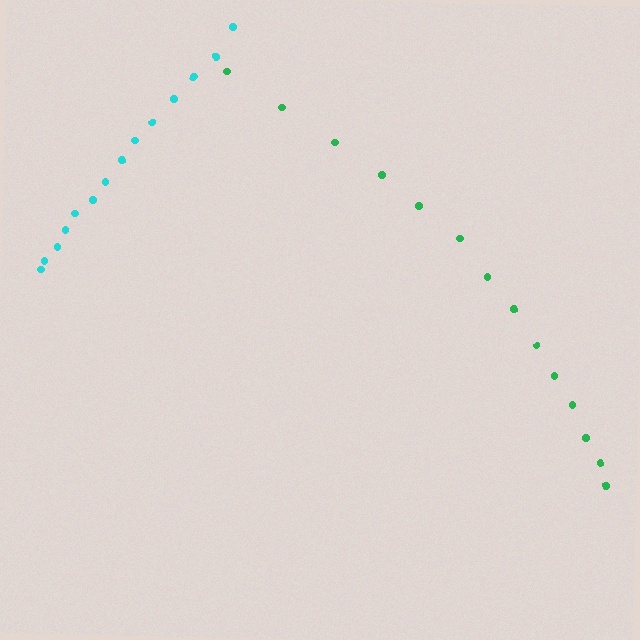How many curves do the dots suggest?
There are 2 distinct paths.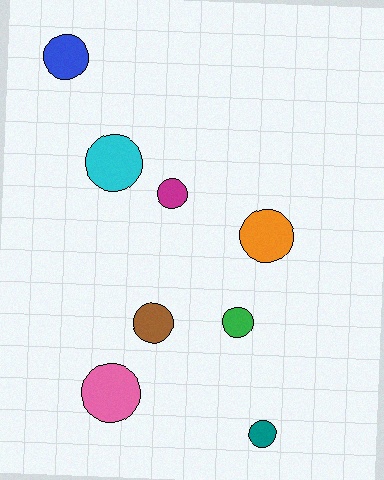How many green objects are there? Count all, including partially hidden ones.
There is 1 green object.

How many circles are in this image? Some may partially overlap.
There are 8 circles.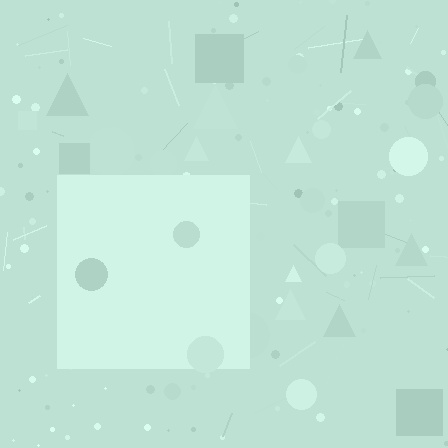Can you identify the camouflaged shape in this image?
The camouflaged shape is a square.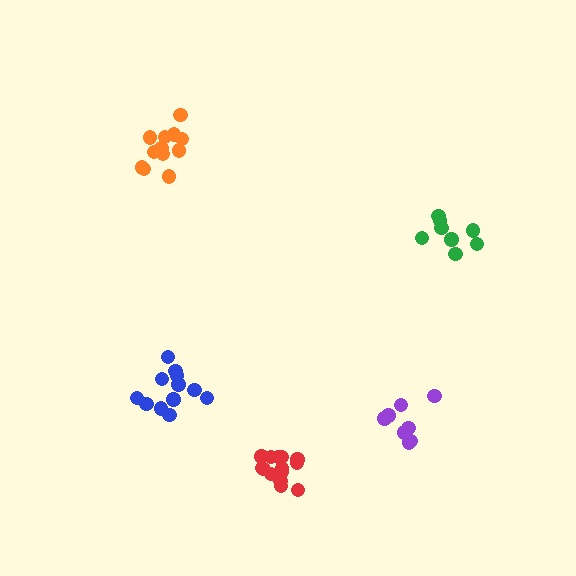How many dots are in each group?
Group 1: 8 dots, Group 2: 14 dots, Group 3: 12 dots, Group 4: 8 dots, Group 5: 12 dots (54 total).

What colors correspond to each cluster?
The clusters are colored: purple, red, orange, green, blue.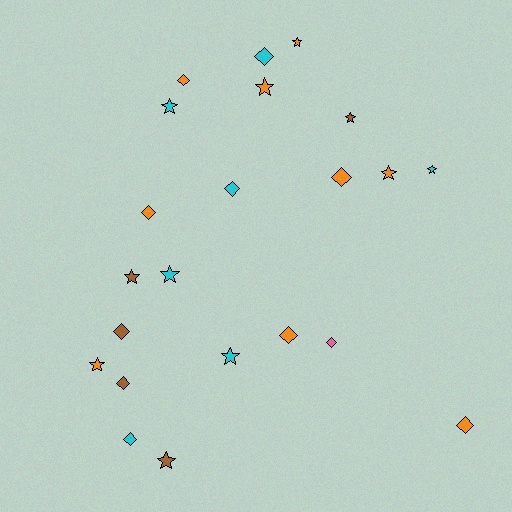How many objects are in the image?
There are 22 objects.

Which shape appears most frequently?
Star, with 11 objects.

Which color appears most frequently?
Orange, with 9 objects.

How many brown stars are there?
There are 3 brown stars.